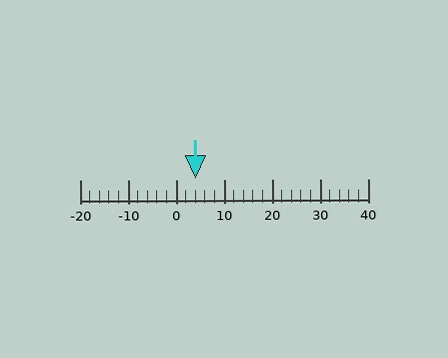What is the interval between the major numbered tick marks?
The major tick marks are spaced 10 units apart.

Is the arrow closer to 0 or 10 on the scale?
The arrow is closer to 0.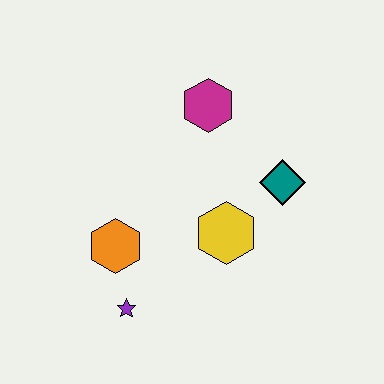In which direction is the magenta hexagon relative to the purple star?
The magenta hexagon is above the purple star.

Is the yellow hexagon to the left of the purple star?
No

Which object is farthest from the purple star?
The magenta hexagon is farthest from the purple star.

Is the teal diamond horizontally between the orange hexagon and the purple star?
No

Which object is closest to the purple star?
The orange hexagon is closest to the purple star.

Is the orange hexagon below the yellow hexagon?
Yes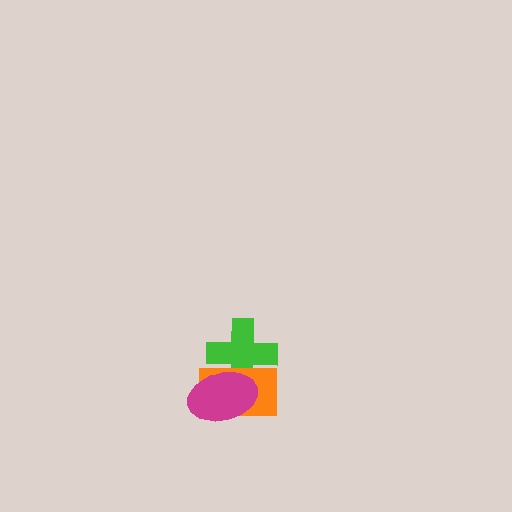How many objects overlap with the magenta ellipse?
2 objects overlap with the magenta ellipse.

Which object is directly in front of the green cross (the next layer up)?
The orange rectangle is directly in front of the green cross.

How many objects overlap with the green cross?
2 objects overlap with the green cross.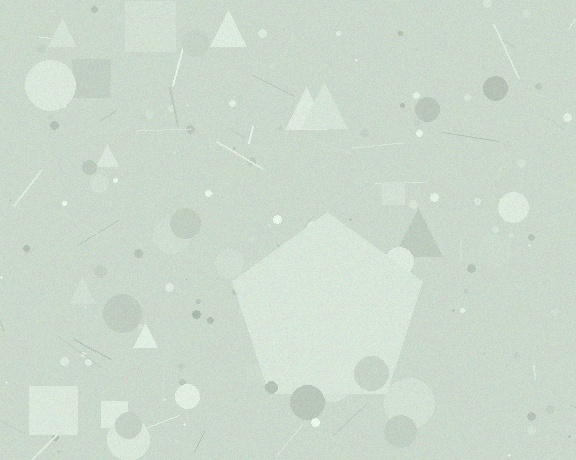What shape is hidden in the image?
A pentagon is hidden in the image.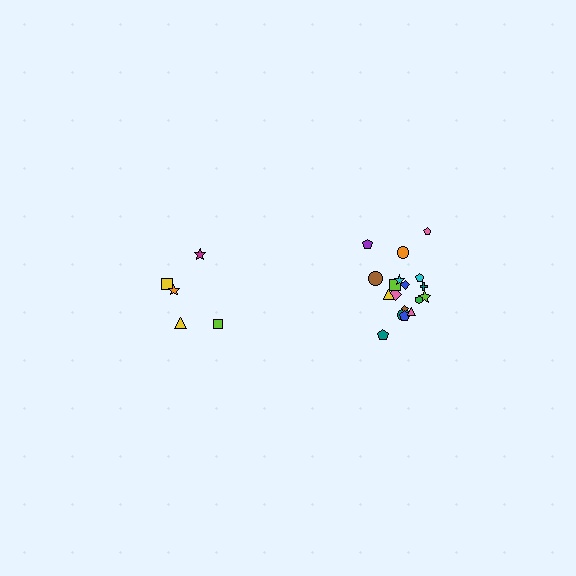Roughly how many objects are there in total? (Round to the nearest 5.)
Roughly 25 objects in total.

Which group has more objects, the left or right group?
The right group.